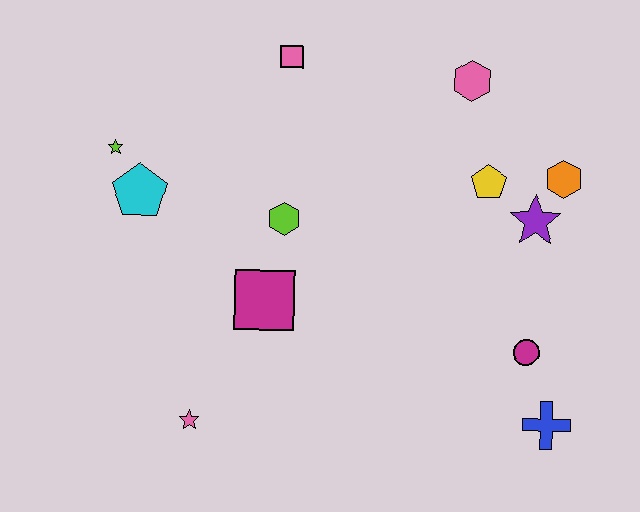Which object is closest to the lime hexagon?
The magenta square is closest to the lime hexagon.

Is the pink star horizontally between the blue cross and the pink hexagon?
No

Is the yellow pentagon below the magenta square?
No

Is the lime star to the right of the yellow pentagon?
No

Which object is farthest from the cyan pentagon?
The blue cross is farthest from the cyan pentagon.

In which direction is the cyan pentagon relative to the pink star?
The cyan pentagon is above the pink star.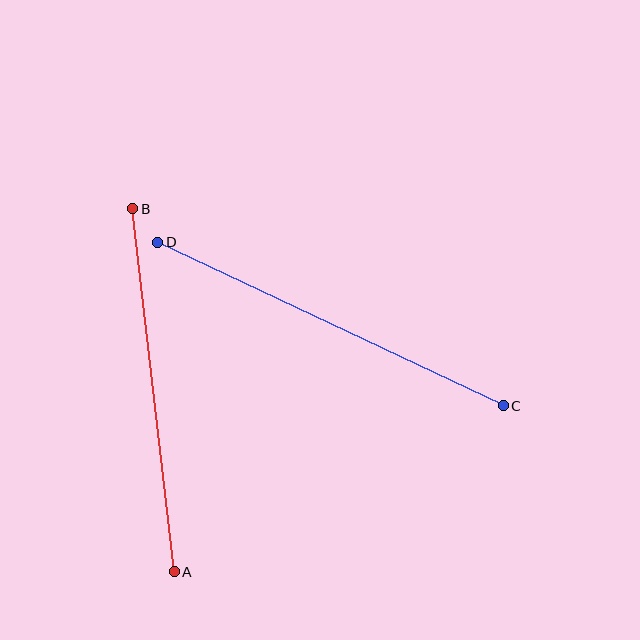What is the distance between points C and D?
The distance is approximately 382 pixels.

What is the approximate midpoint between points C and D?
The midpoint is at approximately (331, 324) pixels.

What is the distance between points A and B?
The distance is approximately 366 pixels.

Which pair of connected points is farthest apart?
Points C and D are farthest apart.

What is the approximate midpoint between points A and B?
The midpoint is at approximately (153, 390) pixels.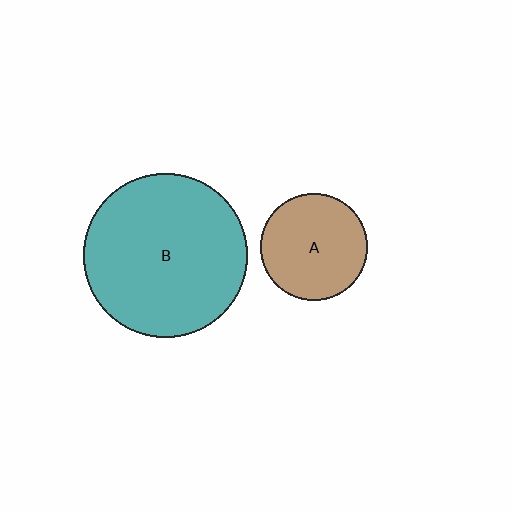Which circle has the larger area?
Circle B (teal).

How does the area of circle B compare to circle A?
Approximately 2.4 times.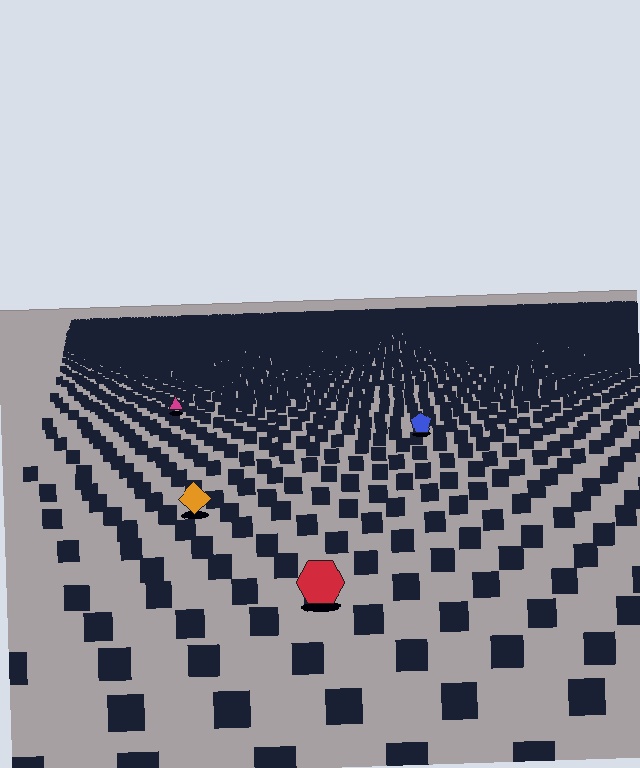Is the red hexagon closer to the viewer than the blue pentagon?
Yes. The red hexagon is closer — you can tell from the texture gradient: the ground texture is coarser near it.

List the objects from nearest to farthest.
From nearest to farthest: the red hexagon, the orange diamond, the blue pentagon, the magenta triangle.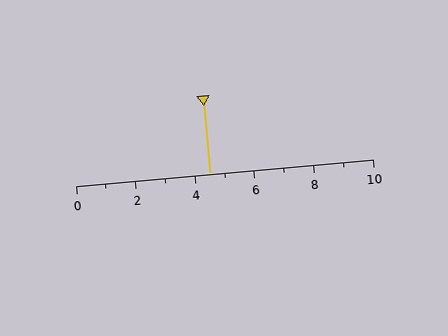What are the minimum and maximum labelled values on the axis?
The axis runs from 0 to 10.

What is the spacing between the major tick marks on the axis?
The major ticks are spaced 2 apart.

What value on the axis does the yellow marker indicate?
The marker indicates approximately 4.5.